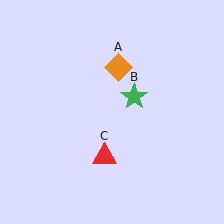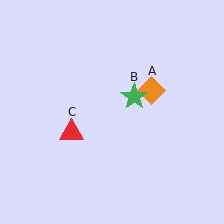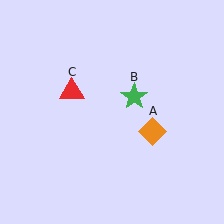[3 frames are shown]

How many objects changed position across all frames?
2 objects changed position: orange diamond (object A), red triangle (object C).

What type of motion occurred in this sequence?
The orange diamond (object A), red triangle (object C) rotated clockwise around the center of the scene.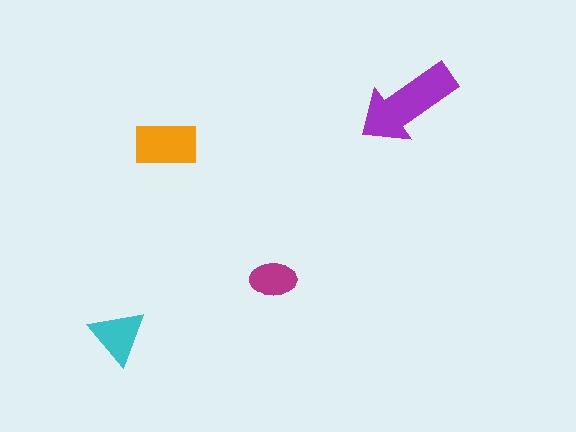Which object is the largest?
The purple arrow.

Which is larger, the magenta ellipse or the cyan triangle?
The cyan triangle.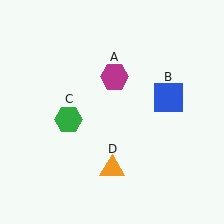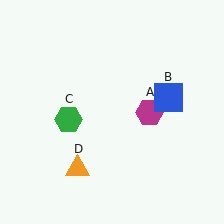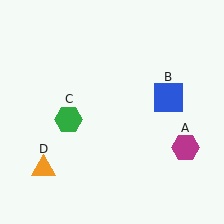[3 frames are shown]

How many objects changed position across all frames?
2 objects changed position: magenta hexagon (object A), orange triangle (object D).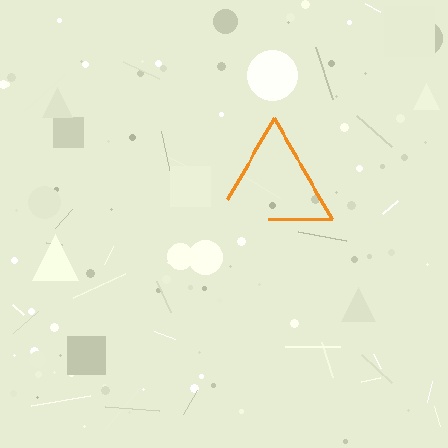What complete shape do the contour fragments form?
The contour fragments form a triangle.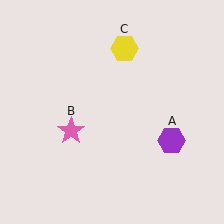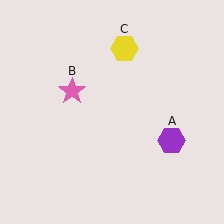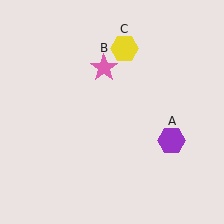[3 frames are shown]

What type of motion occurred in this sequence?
The pink star (object B) rotated clockwise around the center of the scene.